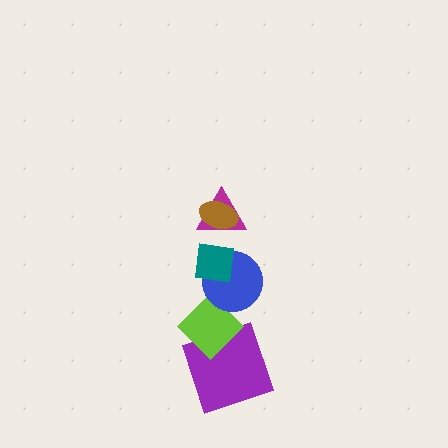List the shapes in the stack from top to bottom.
From top to bottom: the brown ellipse, the magenta triangle, the teal square, the blue circle, the lime diamond, the purple square.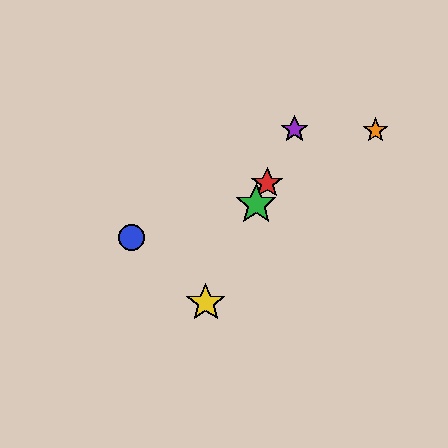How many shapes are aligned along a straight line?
4 shapes (the red star, the green star, the yellow star, the purple star) are aligned along a straight line.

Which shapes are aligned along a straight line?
The red star, the green star, the yellow star, the purple star are aligned along a straight line.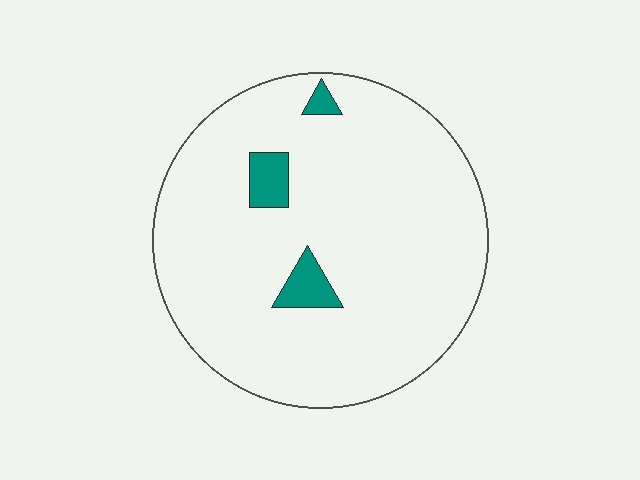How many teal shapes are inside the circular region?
3.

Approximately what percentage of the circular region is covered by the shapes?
Approximately 5%.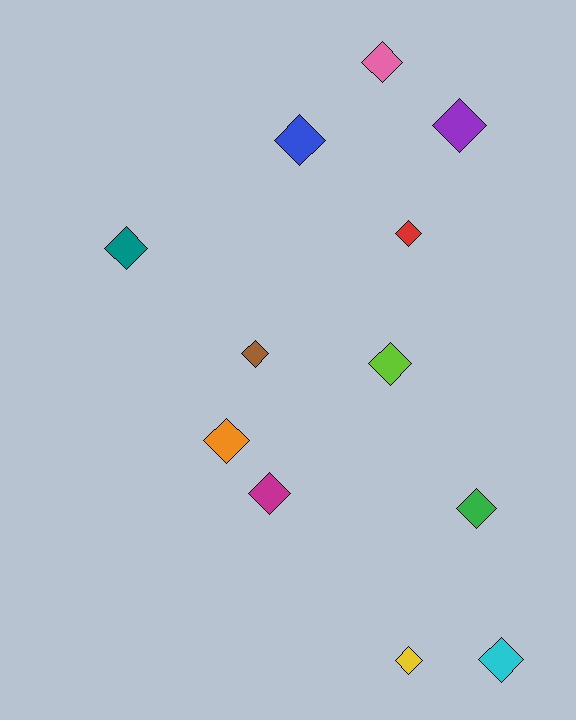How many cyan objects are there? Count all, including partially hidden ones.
There is 1 cyan object.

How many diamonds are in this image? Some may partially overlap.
There are 12 diamonds.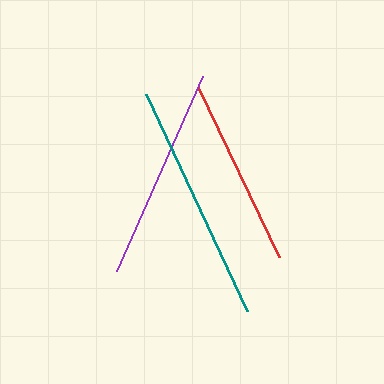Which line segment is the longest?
The teal line is the longest at approximately 239 pixels.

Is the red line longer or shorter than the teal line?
The teal line is longer than the red line.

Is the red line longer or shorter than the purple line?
The purple line is longer than the red line.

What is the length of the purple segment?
The purple segment is approximately 213 pixels long.